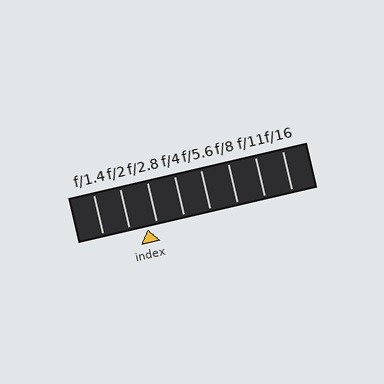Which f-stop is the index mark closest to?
The index mark is closest to f/2.8.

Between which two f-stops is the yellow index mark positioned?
The index mark is between f/2 and f/2.8.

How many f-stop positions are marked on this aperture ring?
There are 8 f-stop positions marked.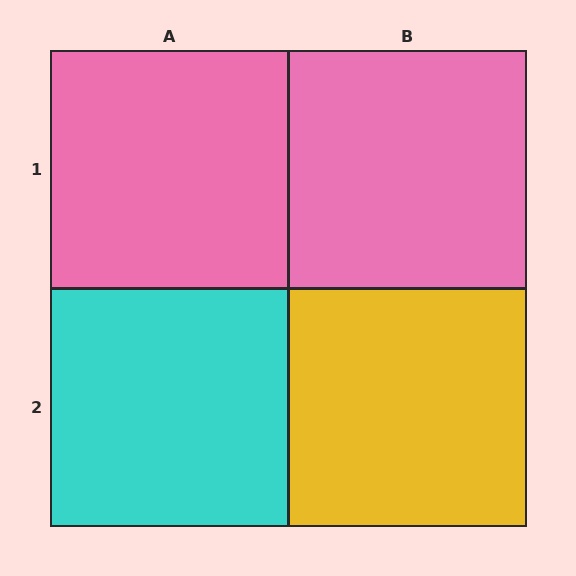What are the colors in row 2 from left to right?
Cyan, yellow.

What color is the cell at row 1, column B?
Pink.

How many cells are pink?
2 cells are pink.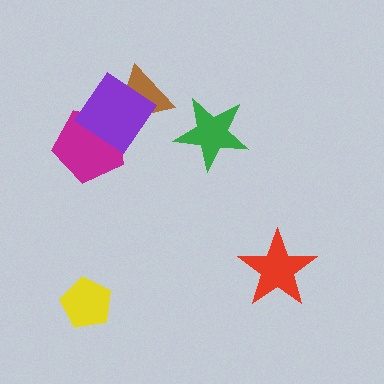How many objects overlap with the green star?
0 objects overlap with the green star.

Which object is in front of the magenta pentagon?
The purple diamond is in front of the magenta pentagon.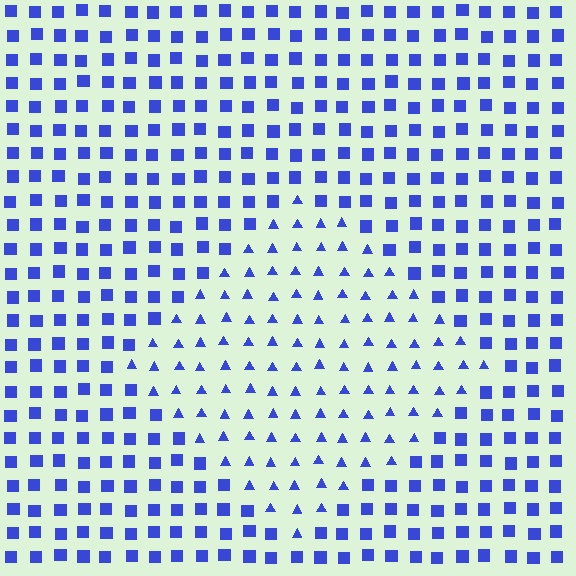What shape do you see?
I see a diamond.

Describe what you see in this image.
The image is filled with small blue elements arranged in a uniform grid. A diamond-shaped region contains triangles, while the surrounding area contains squares. The boundary is defined purely by the change in element shape.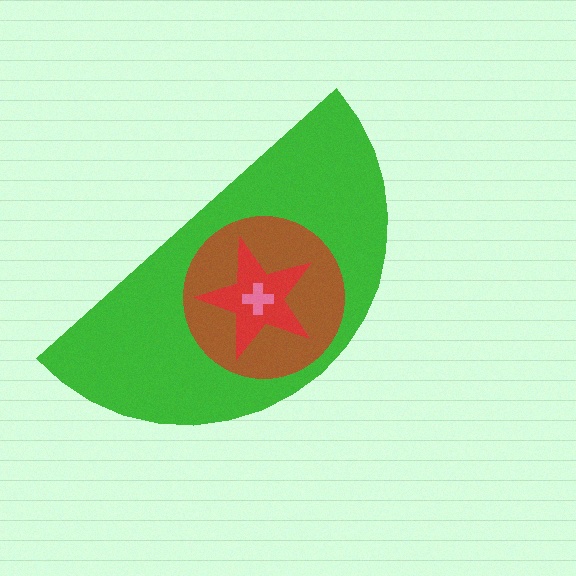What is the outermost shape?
The green semicircle.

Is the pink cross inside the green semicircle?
Yes.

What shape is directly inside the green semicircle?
The brown circle.